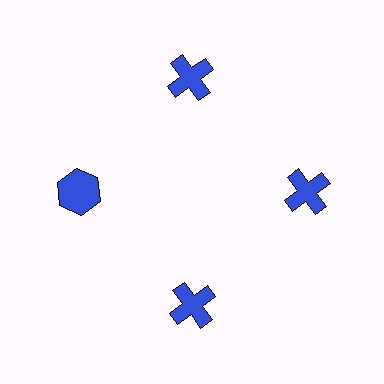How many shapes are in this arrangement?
There are 4 shapes arranged in a ring pattern.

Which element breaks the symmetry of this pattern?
The blue hexagon at roughly the 9 o'clock position breaks the symmetry. All other shapes are blue crosses.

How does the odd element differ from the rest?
It has a different shape: hexagon instead of cross.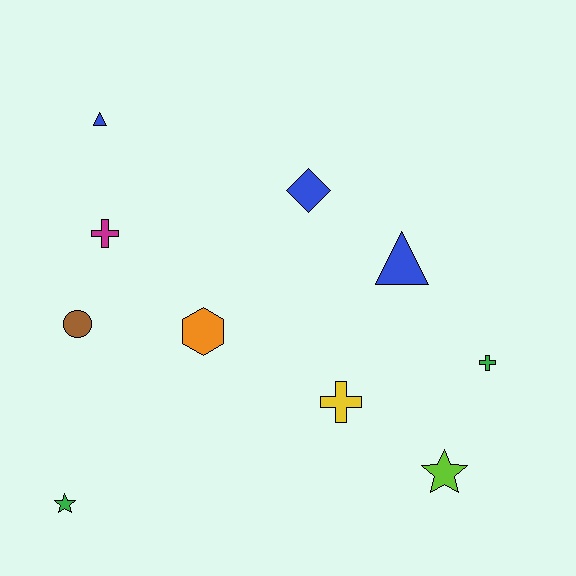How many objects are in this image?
There are 10 objects.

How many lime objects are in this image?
There is 1 lime object.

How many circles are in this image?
There is 1 circle.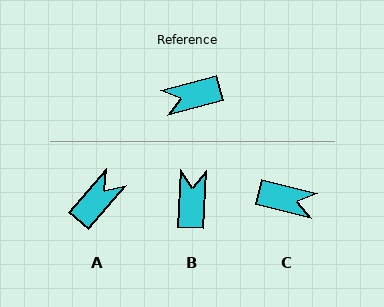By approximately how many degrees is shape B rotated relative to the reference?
Approximately 107 degrees clockwise.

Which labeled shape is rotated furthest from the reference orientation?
C, about 151 degrees away.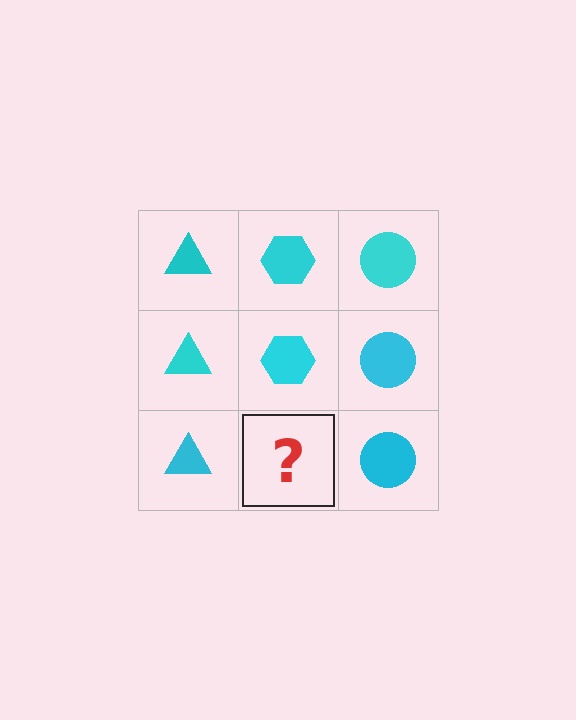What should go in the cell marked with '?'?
The missing cell should contain a cyan hexagon.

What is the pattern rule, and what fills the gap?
The rule is that each column has a consistent shape. The gap should be filled with a cyan hexagon.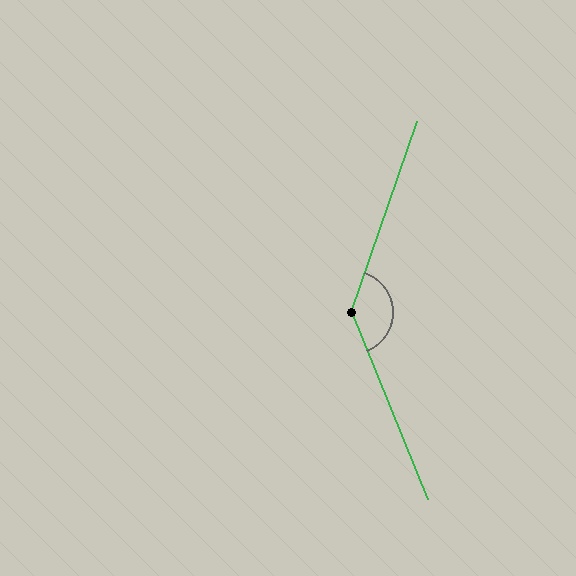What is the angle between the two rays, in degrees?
Approximately 139 degrees.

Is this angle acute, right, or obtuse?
It is obtuse.